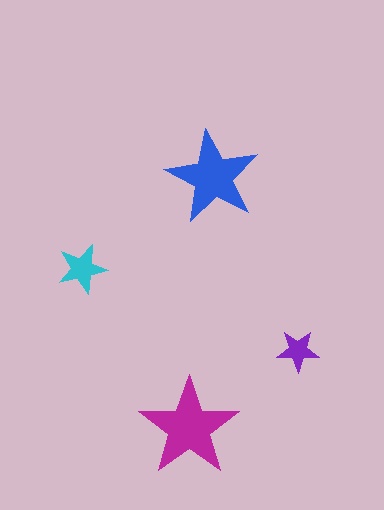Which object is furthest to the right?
The purple star is rightmost.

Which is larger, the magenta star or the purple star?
The magenta one.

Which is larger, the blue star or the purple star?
The blue one.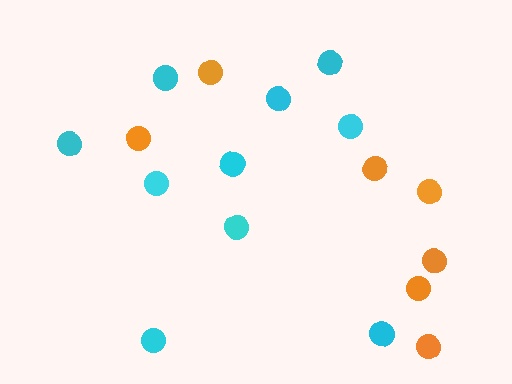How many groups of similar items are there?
There are 2 groups: one group of cyan circles (10) and one group of orange circles (7).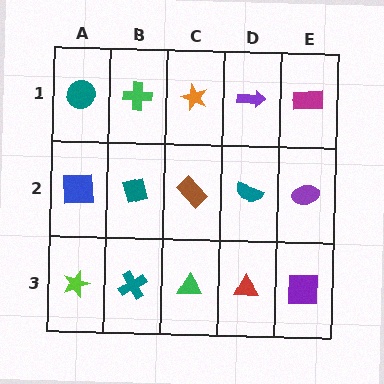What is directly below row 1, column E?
A purple ellipse.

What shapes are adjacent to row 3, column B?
A teal diamond (row 2, column B), a lime star (row 3, column A), a green triangle (row 3, column C).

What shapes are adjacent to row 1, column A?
A blue square (row 2, column A), a green cross (row 1, column B).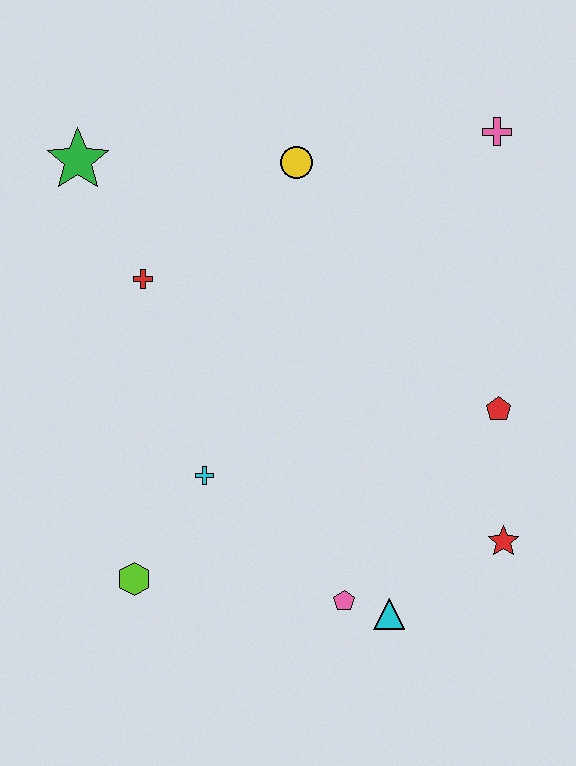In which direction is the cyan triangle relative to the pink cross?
The cyan triangle is below the pink cross.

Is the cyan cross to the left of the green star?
No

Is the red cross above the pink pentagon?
Yes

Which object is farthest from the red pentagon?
The green star is farthest from the red pentagon.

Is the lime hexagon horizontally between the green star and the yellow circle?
Yes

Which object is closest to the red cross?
The green star is closest to the red cross.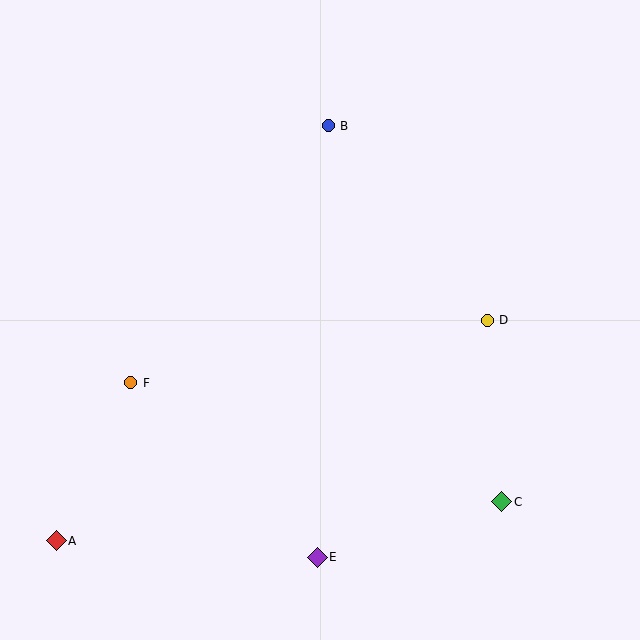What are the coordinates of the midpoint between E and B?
The midpoint between E and B is at (323, 342).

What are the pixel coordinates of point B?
Point B is at (328, 126).